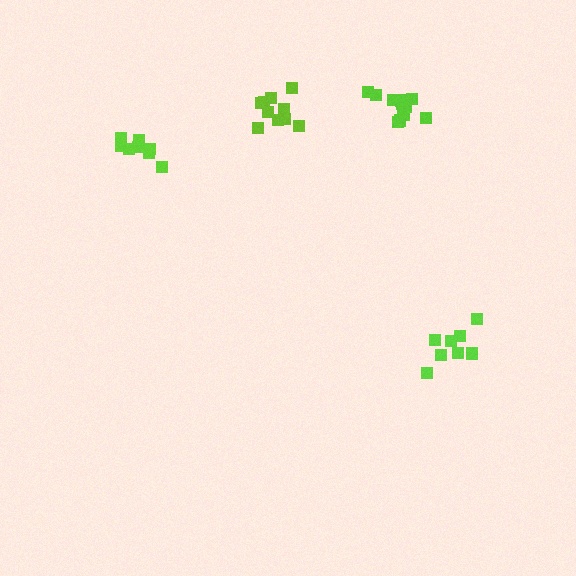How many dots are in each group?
Group 1: 8 dots, Group 2: 10 dots, Group 3: 14 dots, Group 4: 8 dots (40 total).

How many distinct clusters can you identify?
There are 4 distinct clusters.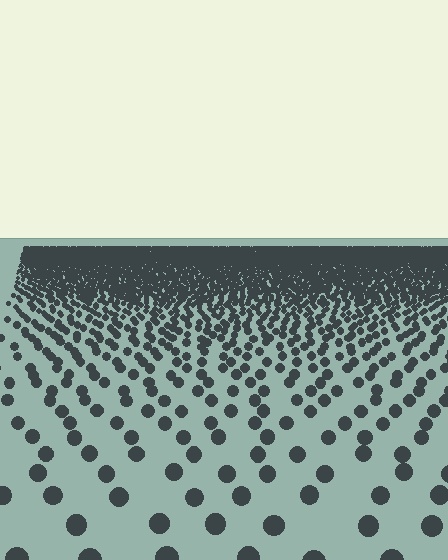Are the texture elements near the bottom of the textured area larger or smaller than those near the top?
Larger. Near the bottom, elements are closer to the viewer and appear at a bigger on-screen size.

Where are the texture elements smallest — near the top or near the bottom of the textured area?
Near the top.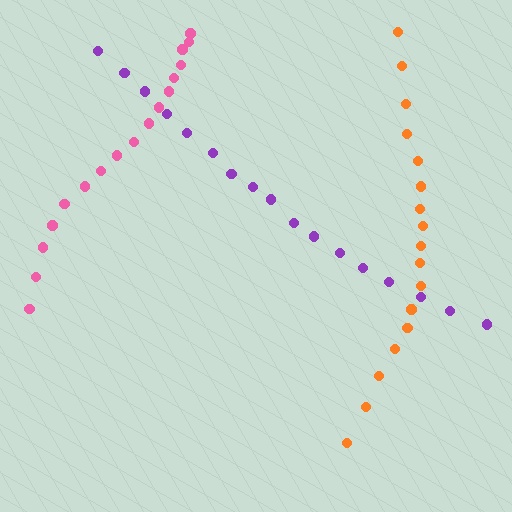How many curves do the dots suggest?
There are 3 distinct paths.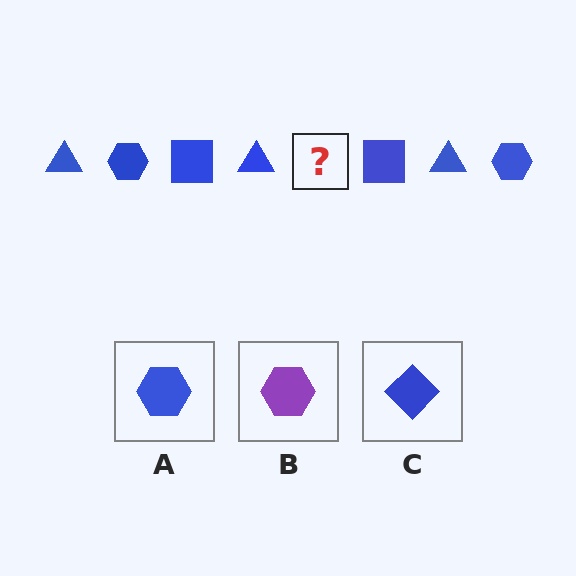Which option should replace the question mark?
Option A.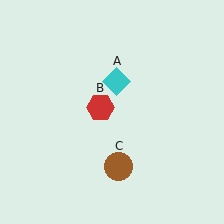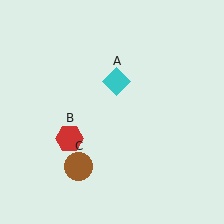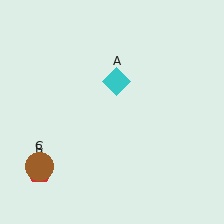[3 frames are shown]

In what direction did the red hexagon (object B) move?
The red hexagon (object B) moved down and to the left.